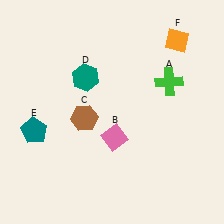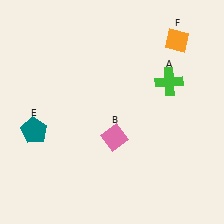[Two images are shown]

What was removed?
The brown hexagon (C), the teal hexagon (D) were removed in Image 2.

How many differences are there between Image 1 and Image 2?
There are 2 differences between the two images.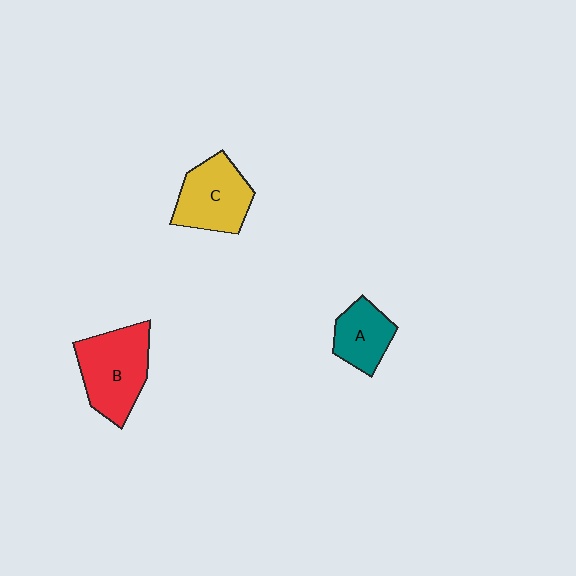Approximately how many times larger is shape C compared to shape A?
Approximately 1.4 times.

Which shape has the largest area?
Shape B (red).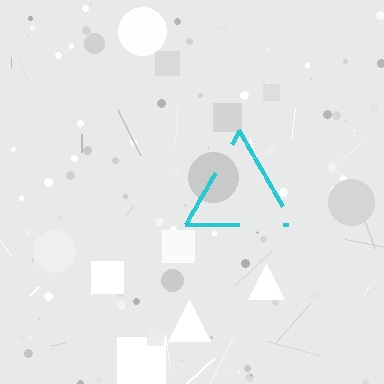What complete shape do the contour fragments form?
The contour fragments form a triangle.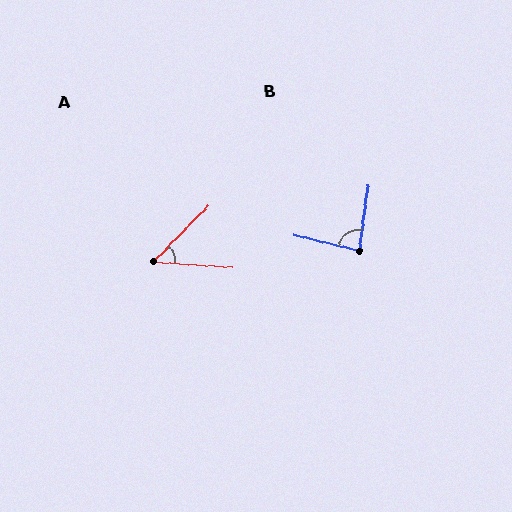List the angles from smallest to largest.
A (49°), B (83°).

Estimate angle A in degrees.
Approximately 49 degrees.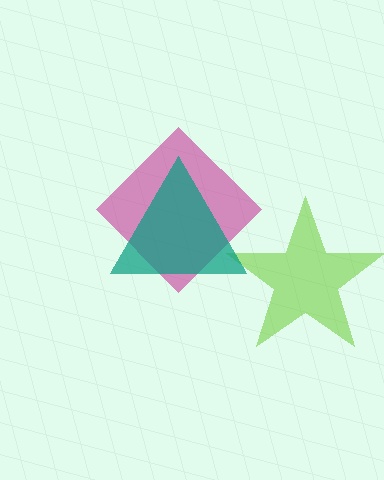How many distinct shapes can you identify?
There are 3 distinct shapes: a magenta diamond, a lime star, a teal triangle.